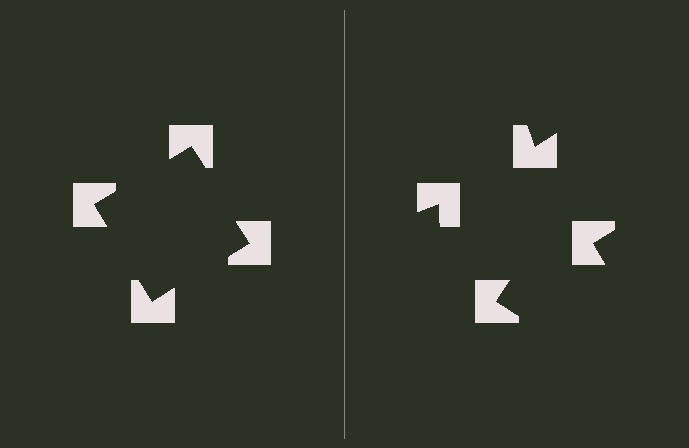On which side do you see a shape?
An illusory square appears on the left side. On the right side the wedge cuts are rotated, so no coherent shape forms.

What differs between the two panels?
The notched squares are positioned identically on both sides; only the wedge orientations differ. On the left they align to a square; on the right they are misaligned.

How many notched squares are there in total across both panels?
8 — 4 on each side.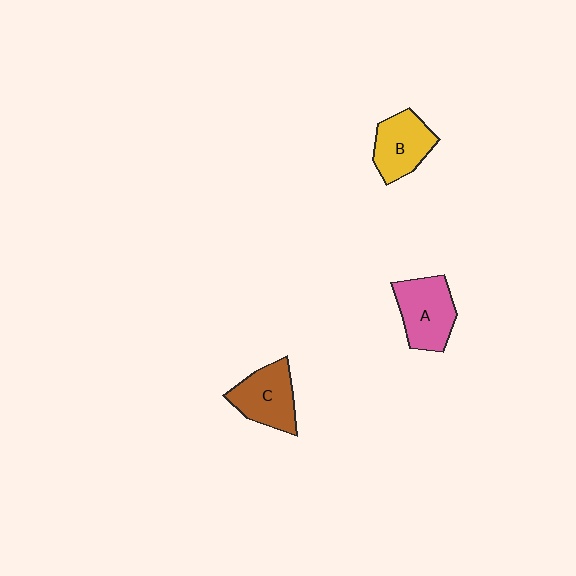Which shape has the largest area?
Shape A (pink).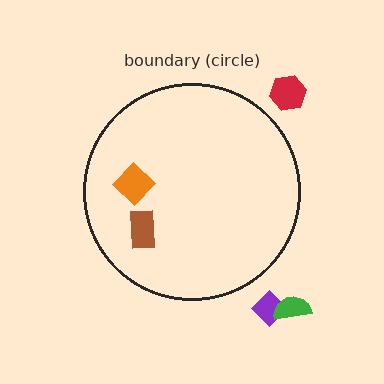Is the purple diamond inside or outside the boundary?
Outside.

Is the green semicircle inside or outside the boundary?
Outside.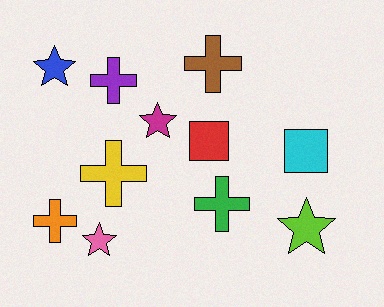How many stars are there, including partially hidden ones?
There are 4 stars.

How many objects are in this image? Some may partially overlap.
There are 11 objects.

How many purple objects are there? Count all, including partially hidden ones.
There is 1 purple object.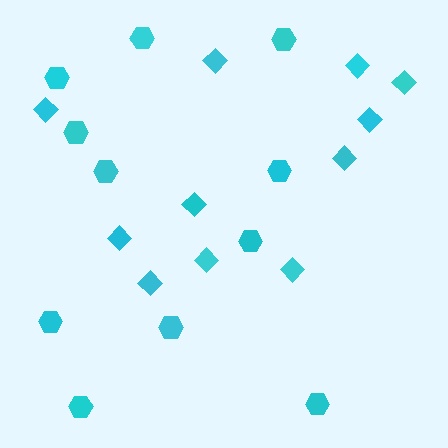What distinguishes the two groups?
There are 2 groups: one group of diamonds (11) and one group of hexagons (11).